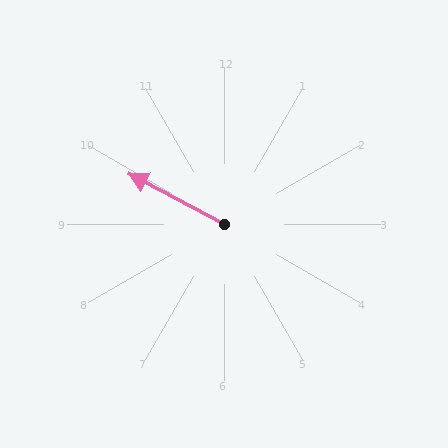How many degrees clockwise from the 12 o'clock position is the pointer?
Approximately 298 degrees.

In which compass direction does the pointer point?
Northwest.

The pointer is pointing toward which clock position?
Roughly 10 o'clock.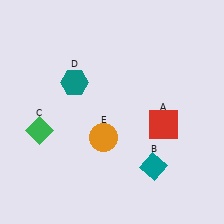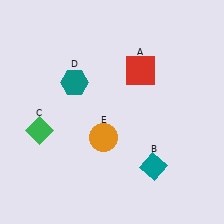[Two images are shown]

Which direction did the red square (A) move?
The red square (A) moved up.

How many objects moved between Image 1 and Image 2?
1 object moved between the two images.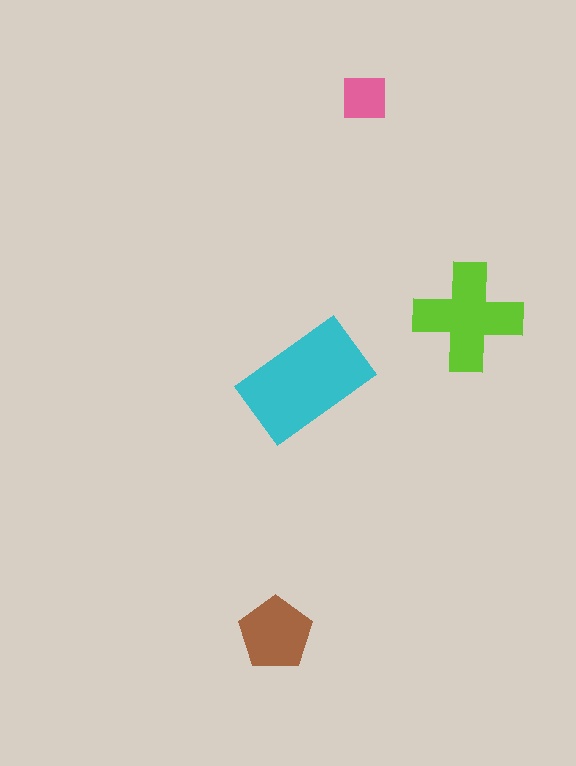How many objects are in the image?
There are 4 objects in the image.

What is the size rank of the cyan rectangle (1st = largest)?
1st.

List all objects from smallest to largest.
The pink square, the brown pentagon, the lime cross, the cyan rectangle.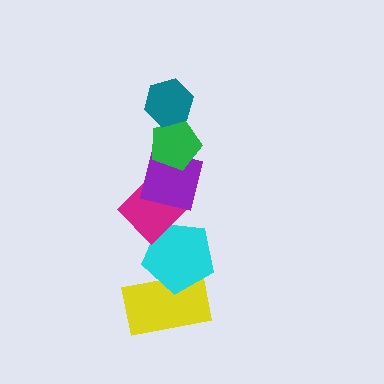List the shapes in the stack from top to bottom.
From top to bottom: the teal hexagon, the green pentagon, the purple square, the magenta diamond, the cyan pentagon, the yellow rectangle.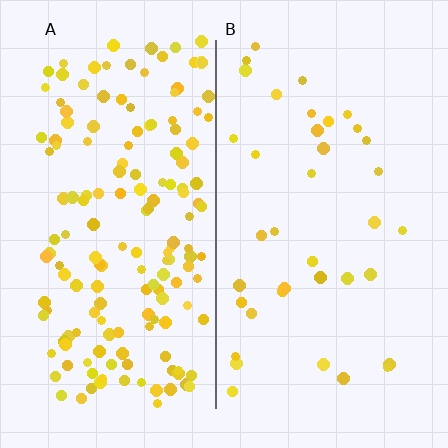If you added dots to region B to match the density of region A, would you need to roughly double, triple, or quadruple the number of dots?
Approximately quadruple.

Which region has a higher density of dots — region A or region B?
A (the left).